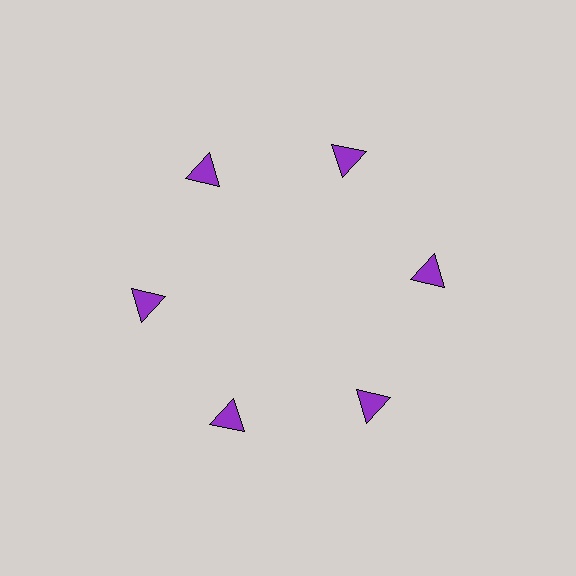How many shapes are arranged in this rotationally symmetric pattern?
There are 6 shapes, arranged in 6 groups of 1.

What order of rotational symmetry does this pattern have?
This pattern has 6-fold rotational symmetry.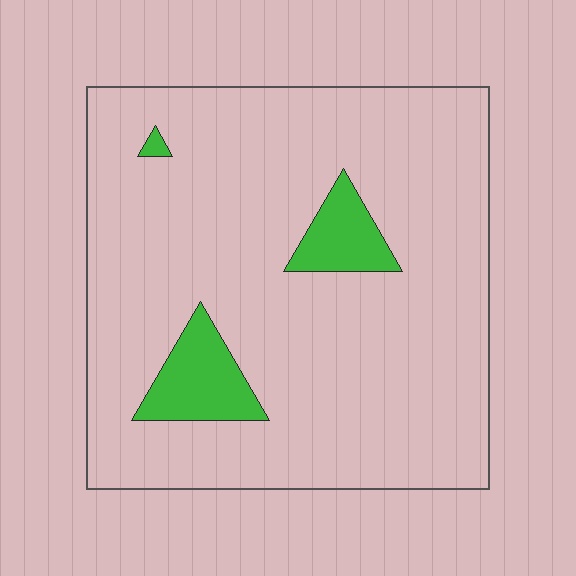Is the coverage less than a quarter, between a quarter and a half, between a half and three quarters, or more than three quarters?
Less than a quarter.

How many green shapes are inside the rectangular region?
3.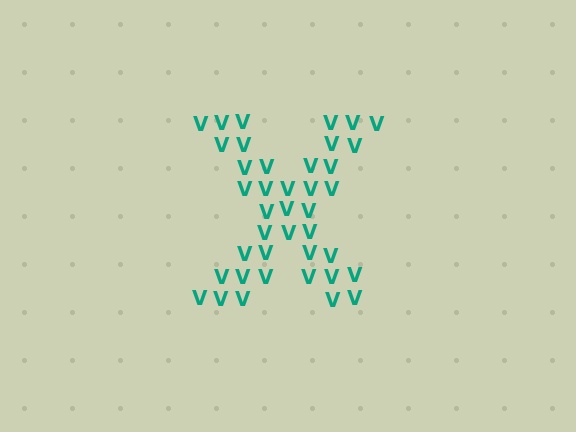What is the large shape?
The large shape is the letter X.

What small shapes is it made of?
It is made of small letter V's.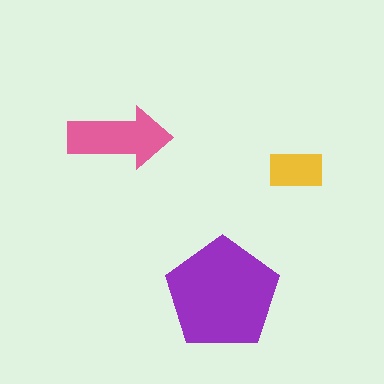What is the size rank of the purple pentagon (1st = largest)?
1st.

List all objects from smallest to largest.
The yellow rectangle, the pink arrow, the purple pentagon.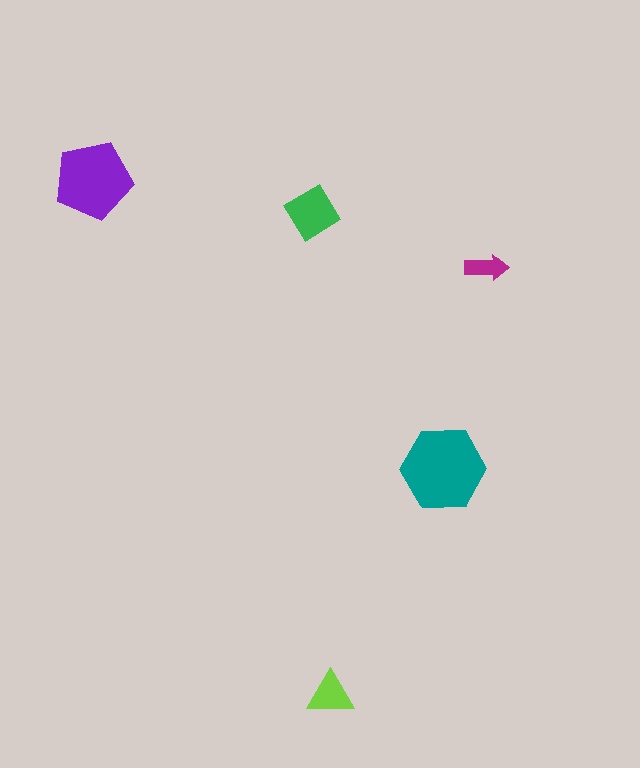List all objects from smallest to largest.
The magenta arrow, the lime triangle, the green diamond, the purple pentagon, the teal hexagon.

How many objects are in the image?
There are 5 objects in the image.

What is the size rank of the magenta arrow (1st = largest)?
5th.